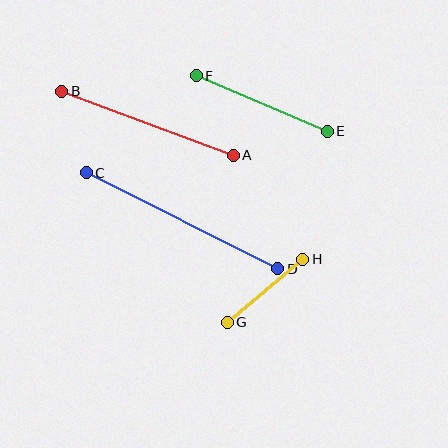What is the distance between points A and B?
The distance is approximately 183 pixels.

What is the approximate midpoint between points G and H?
The midpoint is at approximately (265, 291) pixels.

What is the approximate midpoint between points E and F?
The midpoint is at approximately (262, 104) pixels.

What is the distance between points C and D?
The distance is approximately 214 pixels.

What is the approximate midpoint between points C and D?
The midpoint is at approximately (182, 221) pixels.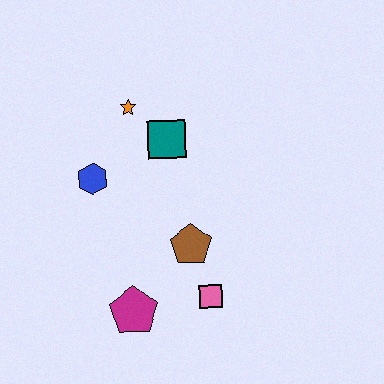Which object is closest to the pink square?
The brown pentagon is closest to the pink square.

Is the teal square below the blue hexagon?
No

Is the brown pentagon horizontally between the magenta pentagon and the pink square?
Yes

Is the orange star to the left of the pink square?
Yes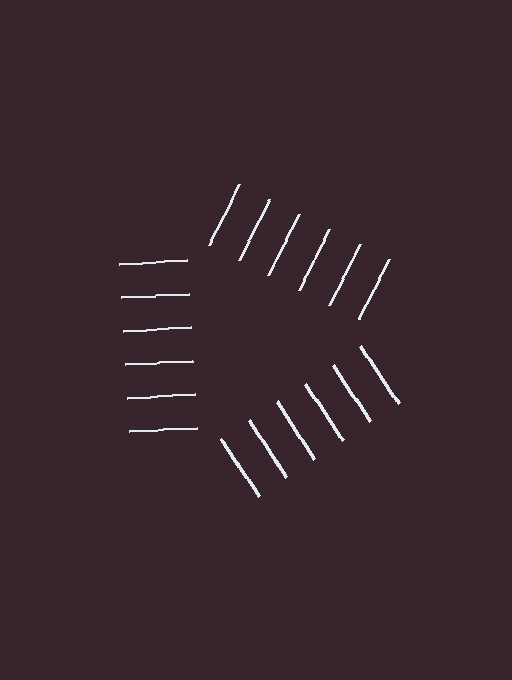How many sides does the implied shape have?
3 sides — the line-ends trace a triangle.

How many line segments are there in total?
18 — 6 along each of the 3 edges.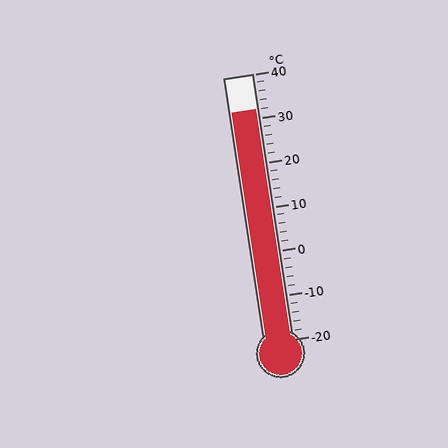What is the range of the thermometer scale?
The thermometer scale ranges from -20°C to 40°C.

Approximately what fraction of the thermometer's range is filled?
The thermometer is filled to approximately 85% of its range.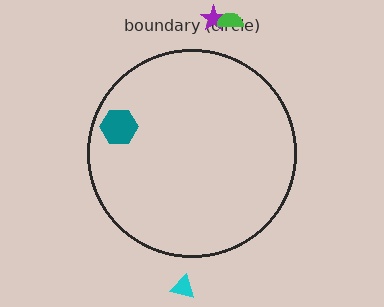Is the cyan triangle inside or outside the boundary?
Outside.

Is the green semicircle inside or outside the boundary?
Outside.